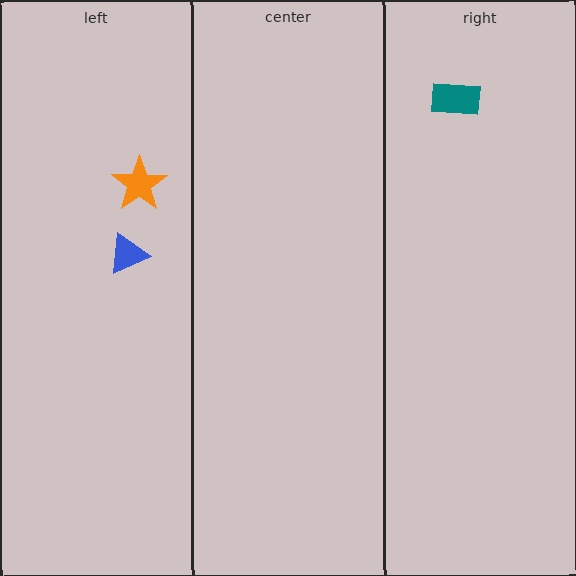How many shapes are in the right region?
1.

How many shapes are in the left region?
2.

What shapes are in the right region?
The teal rectangle.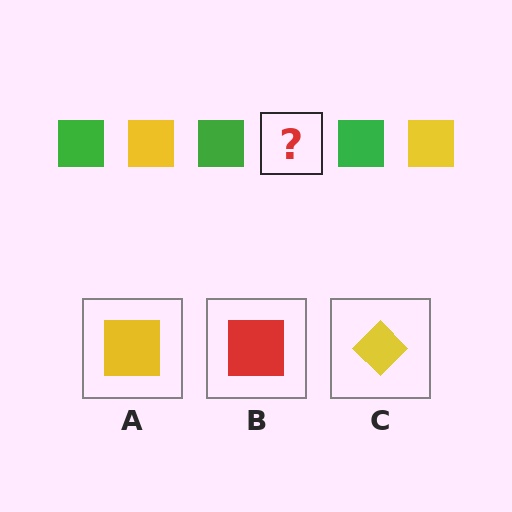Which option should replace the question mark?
Option A.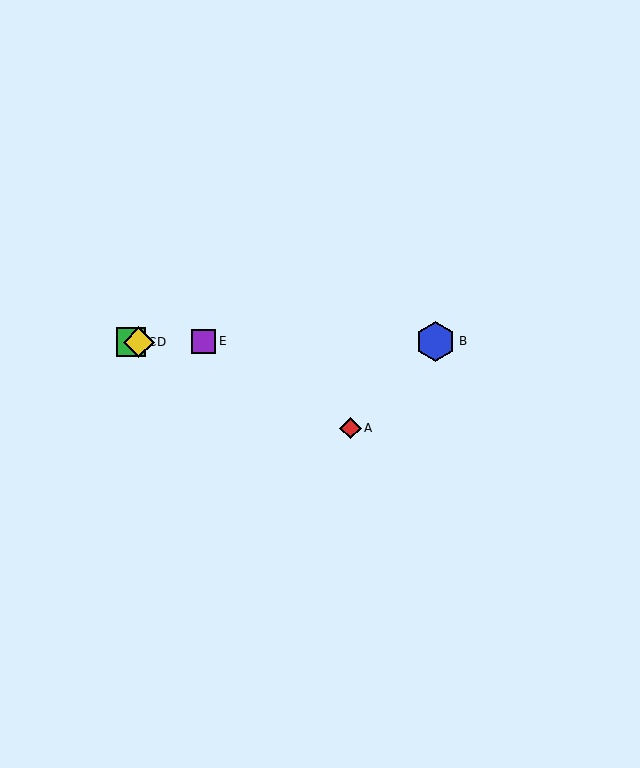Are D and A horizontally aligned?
No, D is at y≈342 and A is at y≈428.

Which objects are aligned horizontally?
Objects B, C, D, E are aligned horizontally.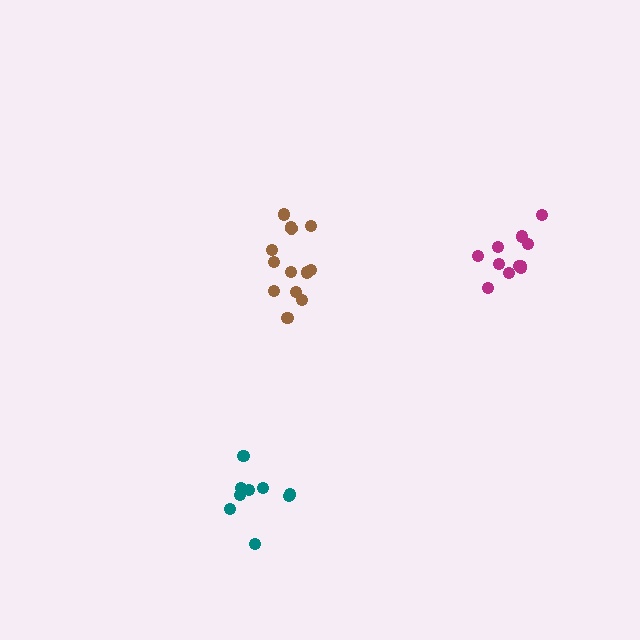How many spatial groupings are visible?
There are 3 spatial groupings.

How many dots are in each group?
Group 1: 14 dots, Group 2: 10 dots, Group 3: 11 dots (35 total).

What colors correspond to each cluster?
The clusters are colored: brown, teal, magenta.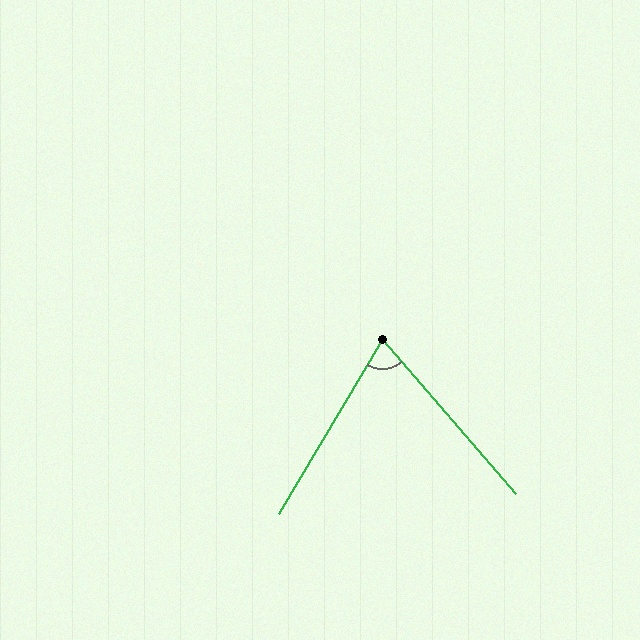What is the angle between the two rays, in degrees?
Approximately 71 degrees.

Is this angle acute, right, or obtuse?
It is acute.